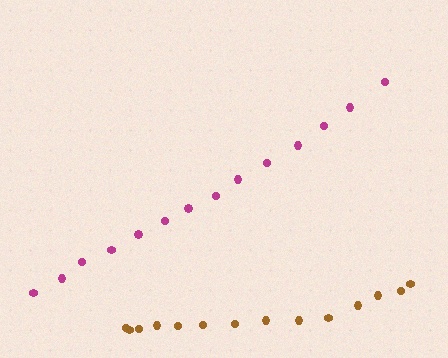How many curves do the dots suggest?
There are 2 distinct paths.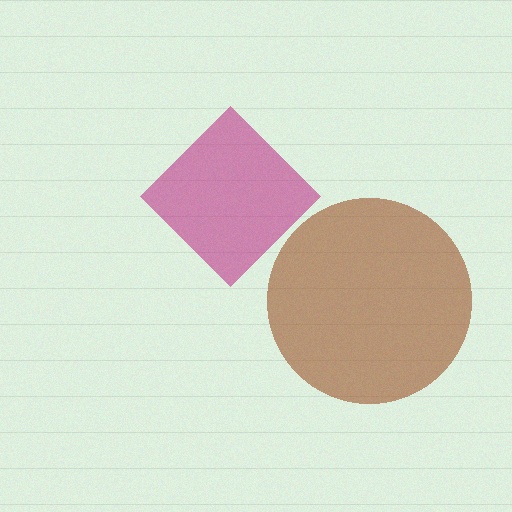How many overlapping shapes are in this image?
There are 2 overlapping shapes in the image.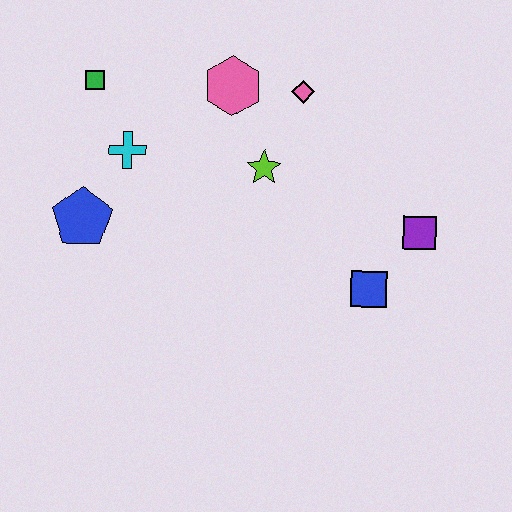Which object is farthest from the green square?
The purple square is farthest from the green square.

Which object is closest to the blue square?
The purple square is closest to the blue square.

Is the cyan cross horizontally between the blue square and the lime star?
No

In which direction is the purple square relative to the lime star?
The purple square is to the right of the lime star.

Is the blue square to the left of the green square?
No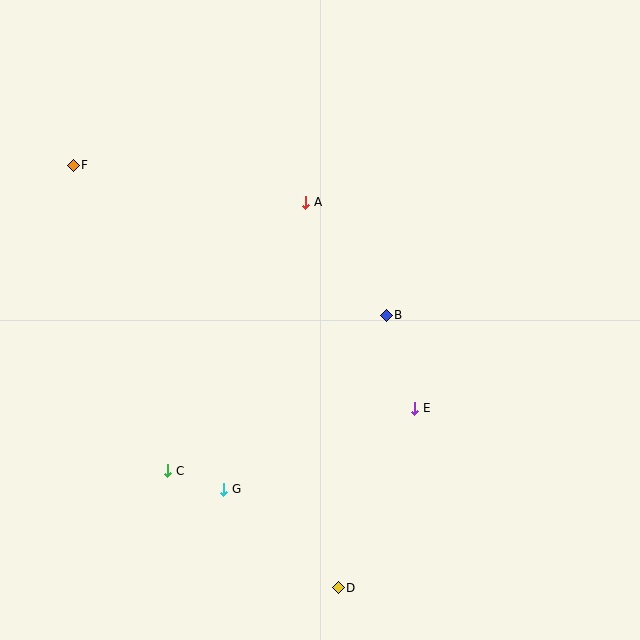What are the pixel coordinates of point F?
Point F is at (73, 165).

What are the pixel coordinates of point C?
Point C is at (168, 471).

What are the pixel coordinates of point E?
Point E is at (415, 408).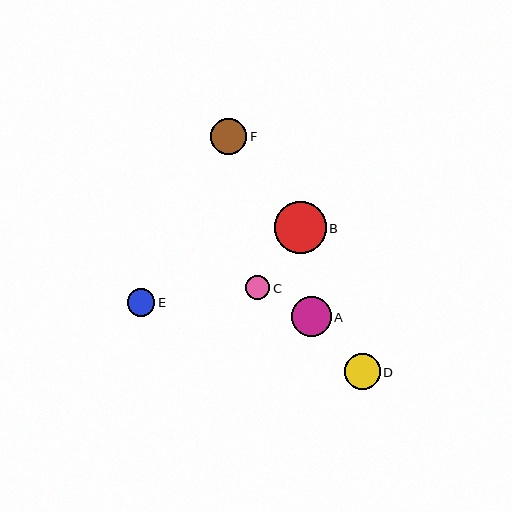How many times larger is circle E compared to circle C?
Circle E is approximately 1.1 times the size of circle C.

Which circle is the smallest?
Circle C is the smallest with a size of approximately 24 pixels.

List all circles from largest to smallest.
From largest to smallest: B, A, F, D, E, C.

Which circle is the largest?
Circle B is the largest with a size of approximately 52 pixels.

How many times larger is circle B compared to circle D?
Circle B is approximately 1.4 times the size of circle D.